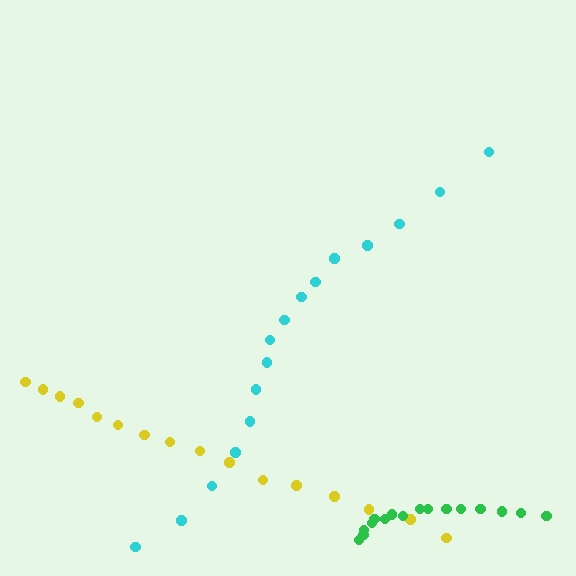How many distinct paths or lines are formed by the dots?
There are 3 distinct paths.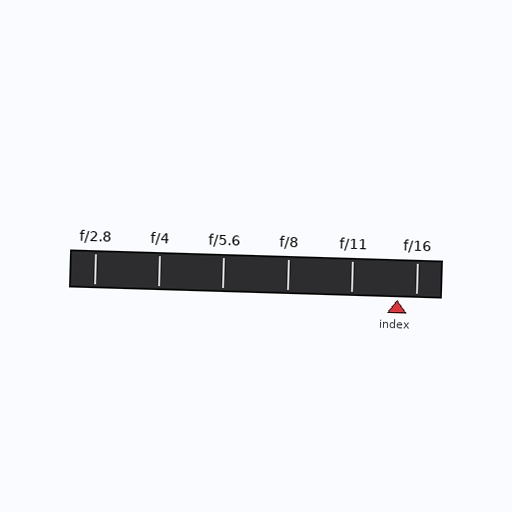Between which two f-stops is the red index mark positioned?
The index mark is between f/11 and f/16.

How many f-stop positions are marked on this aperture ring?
There are 6 f-stop positions marked.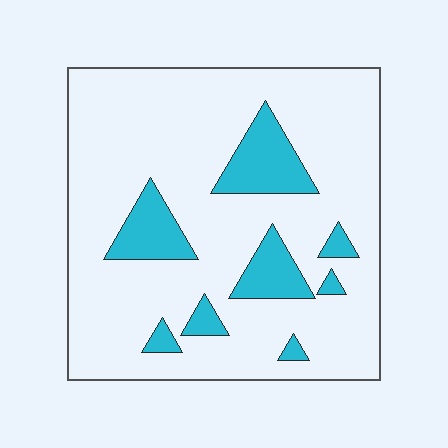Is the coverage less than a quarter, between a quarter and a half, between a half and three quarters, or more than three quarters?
Less than a quarter.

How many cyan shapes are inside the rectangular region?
8.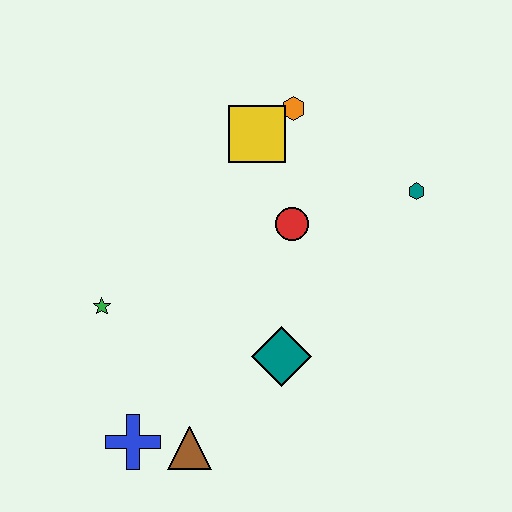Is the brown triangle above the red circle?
No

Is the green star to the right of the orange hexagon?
No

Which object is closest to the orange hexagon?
The yellow square is closest to the orange hexagon.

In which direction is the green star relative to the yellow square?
The green star is below the yellow square.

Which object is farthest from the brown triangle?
The orange hexagon is farthest from the brown triangle.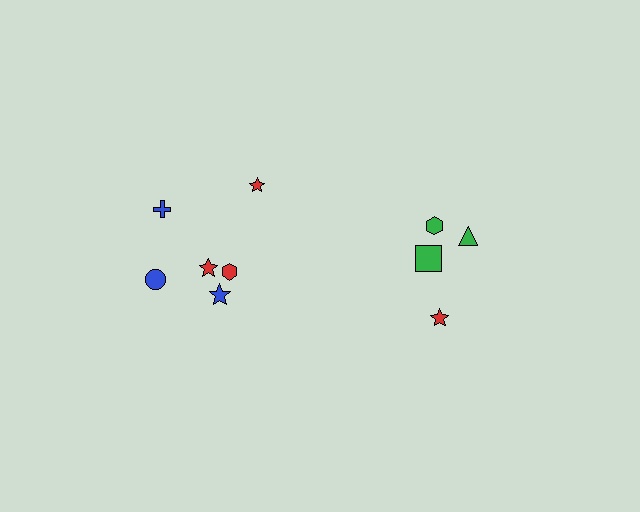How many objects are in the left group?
There are 6 objects.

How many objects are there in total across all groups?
There are 10 objects.